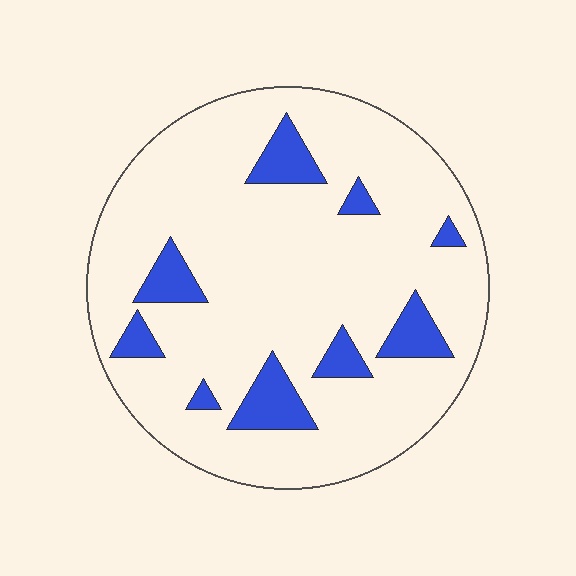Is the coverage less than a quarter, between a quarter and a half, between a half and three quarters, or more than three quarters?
Less than a quarter.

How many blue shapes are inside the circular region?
9.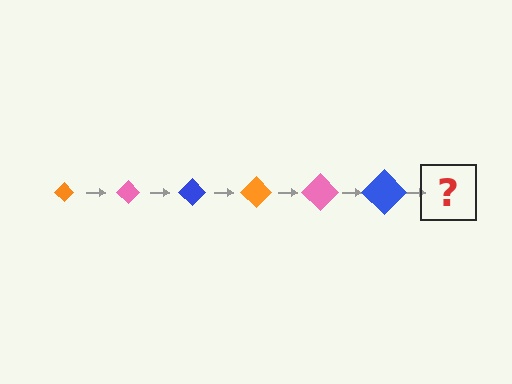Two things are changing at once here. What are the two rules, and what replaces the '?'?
The two rules are that the diamond grows larger each step and the color cycles through orange, pink, and blue. The '?' should be an orange diamond, larger than the previous one.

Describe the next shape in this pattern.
It should be an orange diamond, larger than the previous one.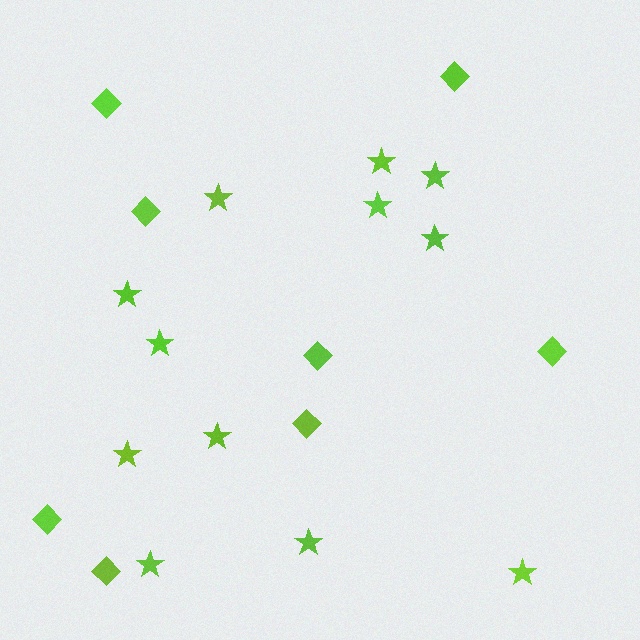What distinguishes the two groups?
There are 2 groups: one group of diamonds (8) and one group of stars (12).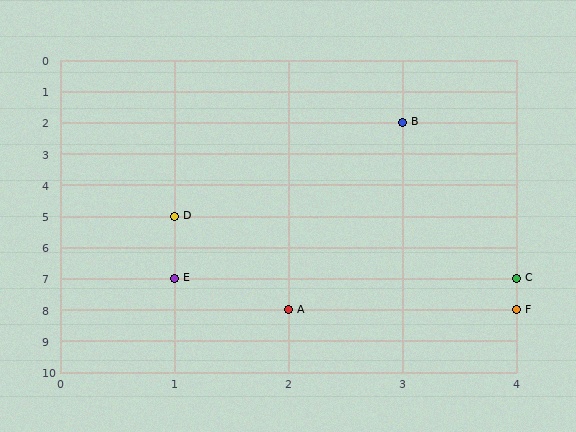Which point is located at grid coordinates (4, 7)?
Point C is at (4, 7).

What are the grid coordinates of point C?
Point C is at grid coordinates (4, 7).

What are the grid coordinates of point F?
Point F is at grid coordinates (4, 8).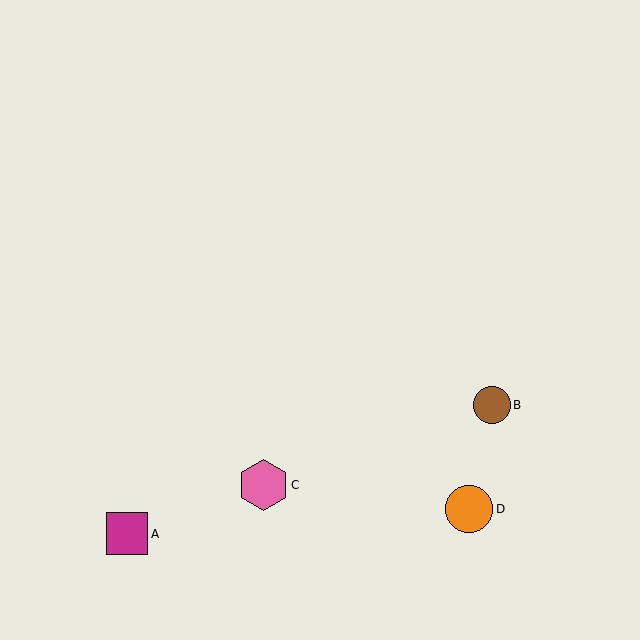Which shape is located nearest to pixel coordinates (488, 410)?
The brown circle (labeled B) at (492, 405) is nearest to that location.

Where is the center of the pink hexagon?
The center of the pink hexagon is at (263, 485).